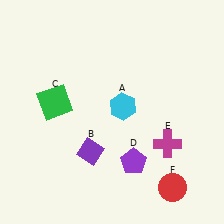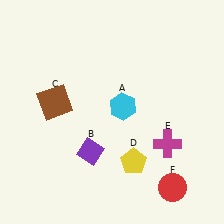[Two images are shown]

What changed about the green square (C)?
In Image 1, C is green. In Image 2, it changed to brown.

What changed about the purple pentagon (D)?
In Image 1, D is purple. In Image 2, it changed to yellow.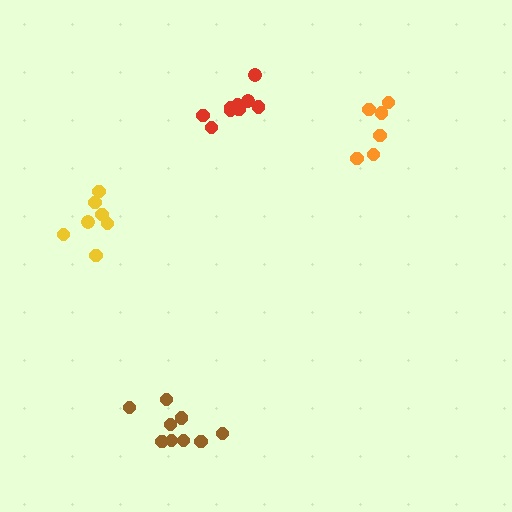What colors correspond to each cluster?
The clusters are colored: orange, yellow, brown, red.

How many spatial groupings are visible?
There are 4 spatial groupings.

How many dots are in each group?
Group 1: 6 dots, Group 2: 7 dots, Group 3: 9 dots, Group 4: 9 dots (31 total).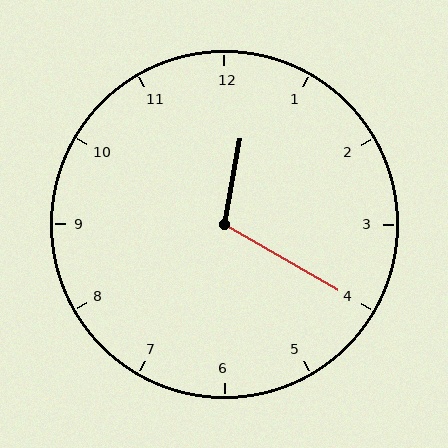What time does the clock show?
12:20.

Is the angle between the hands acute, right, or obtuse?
It is obtuse.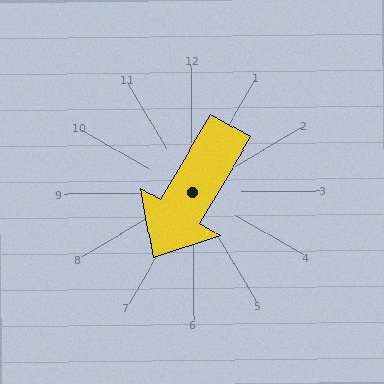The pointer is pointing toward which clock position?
Roughly 7 o'clock.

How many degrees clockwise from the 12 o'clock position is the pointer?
Approximately 211 degrees.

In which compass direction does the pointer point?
Southwest.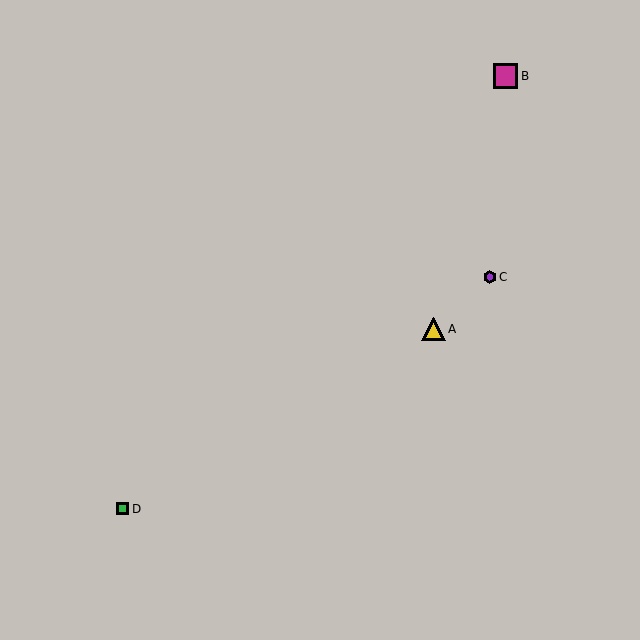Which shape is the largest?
The magenta square (labeled B) is the largest.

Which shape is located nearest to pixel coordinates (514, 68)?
The magenta square (labeled B) at (505, 76) is nearest to that location.